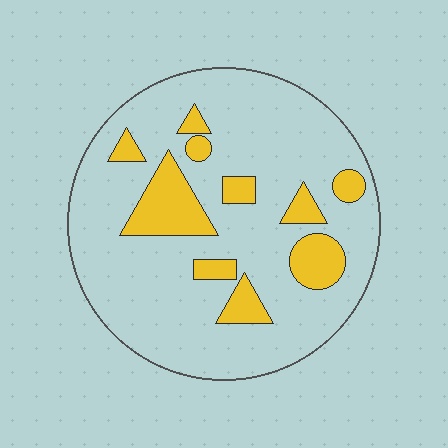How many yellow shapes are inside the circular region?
10.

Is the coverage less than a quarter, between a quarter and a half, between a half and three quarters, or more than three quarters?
Less than a quarter.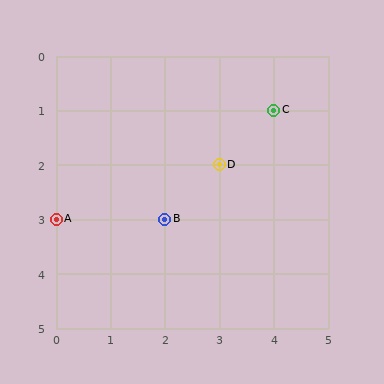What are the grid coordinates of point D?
Point D is at grid coordinates (3, 2).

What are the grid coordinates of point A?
Point A is at grid coordinates (0, 3).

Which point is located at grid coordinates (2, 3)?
Point B is at (2, 3).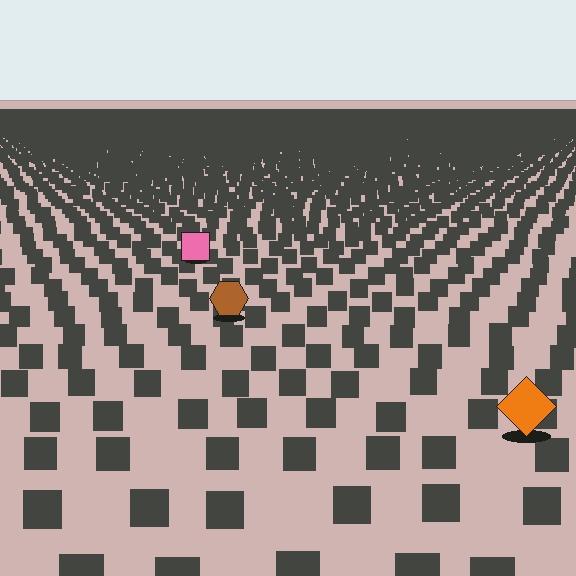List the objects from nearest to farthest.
From nearest to farthest: the orange diamond, the brown hexagon, the pink square.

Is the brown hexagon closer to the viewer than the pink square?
Yes. The brown hexagon is closer — you can tell from the texture gradient: the ground texture is coarser near it.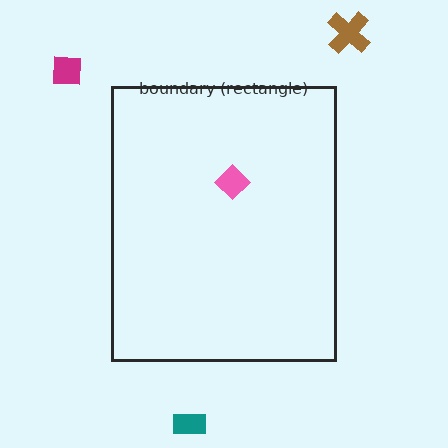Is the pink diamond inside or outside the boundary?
Inside.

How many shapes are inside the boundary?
1 inside, 3 outside.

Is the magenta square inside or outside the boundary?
Outside.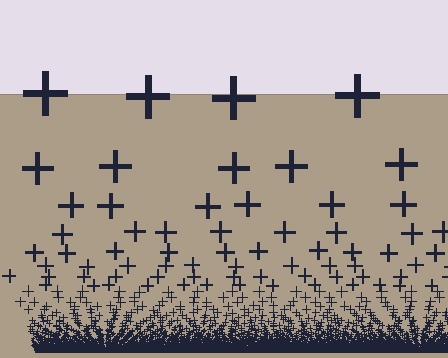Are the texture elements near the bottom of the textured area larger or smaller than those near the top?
Smaller. The gradient is inverted — elements near the bottom are smaller and denser.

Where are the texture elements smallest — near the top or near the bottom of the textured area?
Near the bottom.